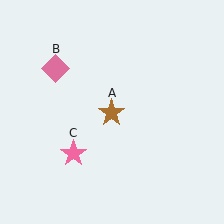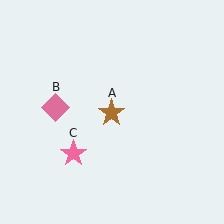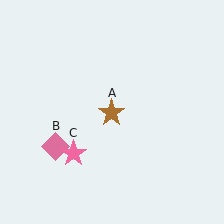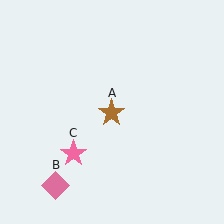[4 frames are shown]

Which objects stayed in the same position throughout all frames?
Brown star (object A) and pink star (object C) remained stationary.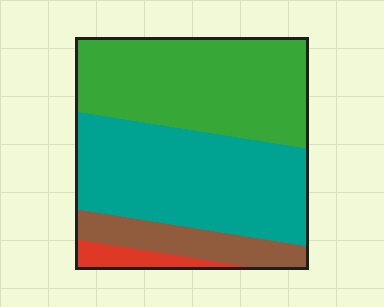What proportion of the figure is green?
Green takes up between a third and a half of the figure.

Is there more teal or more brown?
Teal.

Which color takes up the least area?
Red, at roughly 5%.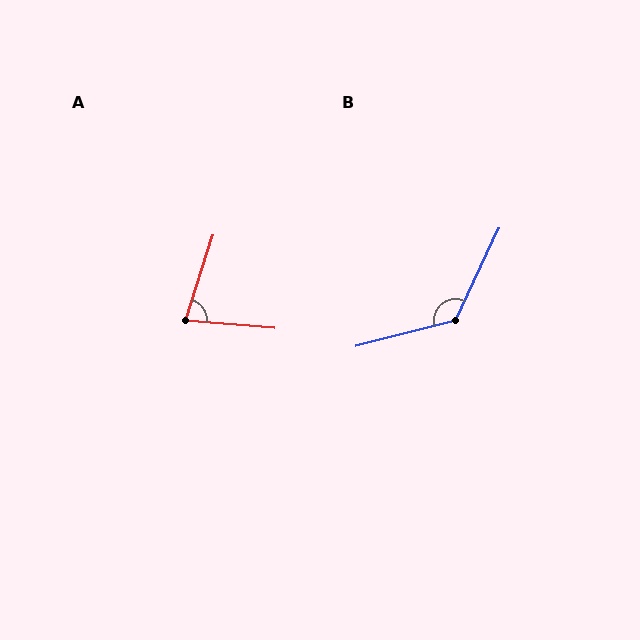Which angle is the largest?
B, at approximately 130 degrees.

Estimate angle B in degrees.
Approximately 130 degrees.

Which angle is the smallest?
A, at approximately 77 degrees.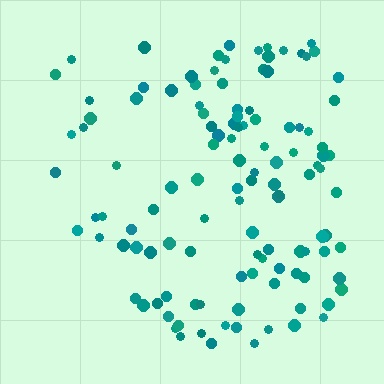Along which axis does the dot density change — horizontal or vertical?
Horizontal.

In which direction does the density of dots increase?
From left to right, with the right side densest.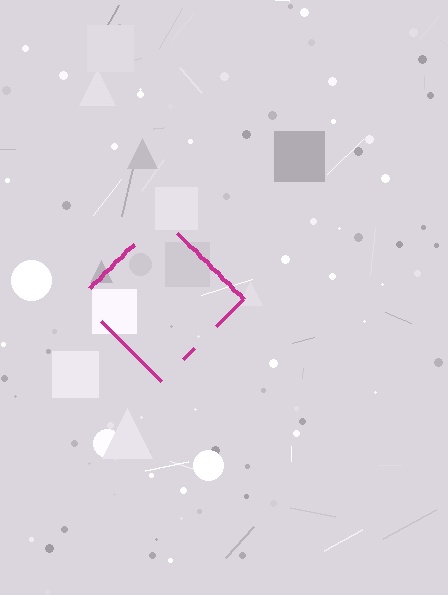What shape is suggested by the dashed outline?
The dashed outline suggests a diamond.